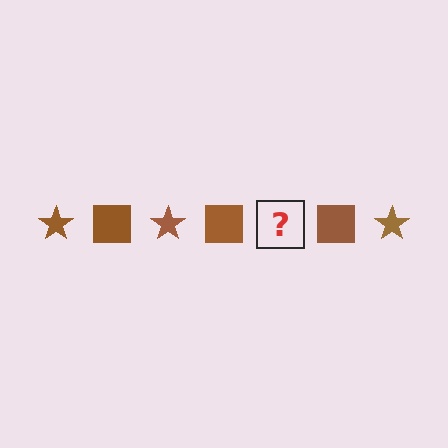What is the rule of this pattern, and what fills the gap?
The rule is that the pattern cycles through star, square shapes in brown. The gap should be filled with a brown star.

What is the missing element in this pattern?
The missing element is a brown star.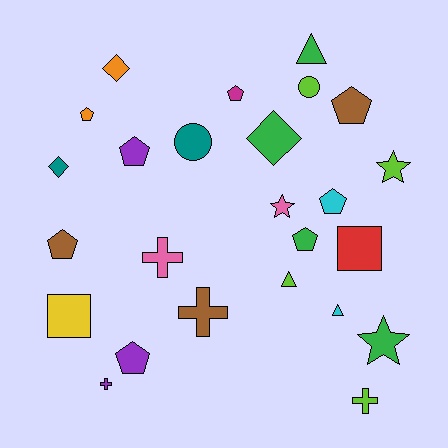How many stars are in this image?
There are 3 stars.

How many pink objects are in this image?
There are 2 pink objects.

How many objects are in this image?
There are 25 objects.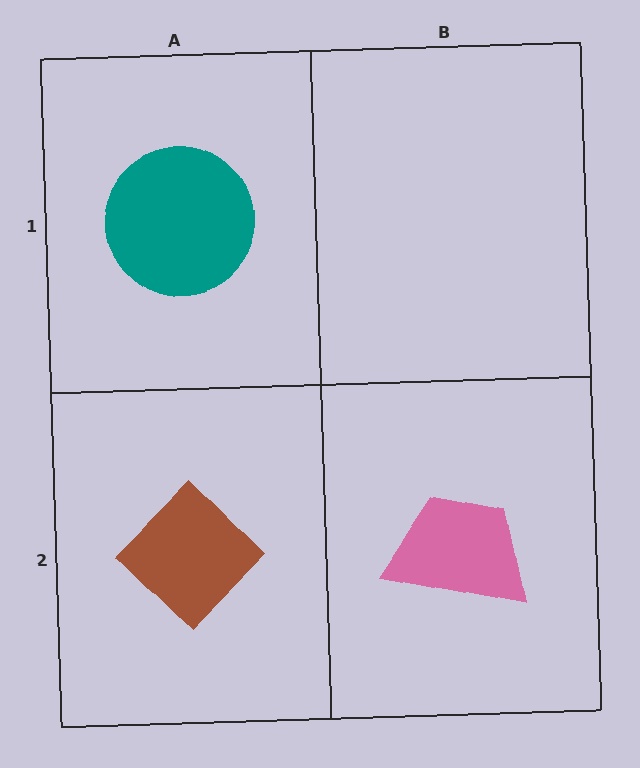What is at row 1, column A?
A teal circle.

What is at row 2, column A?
A brown diamond.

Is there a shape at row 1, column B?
No, that cell is empty.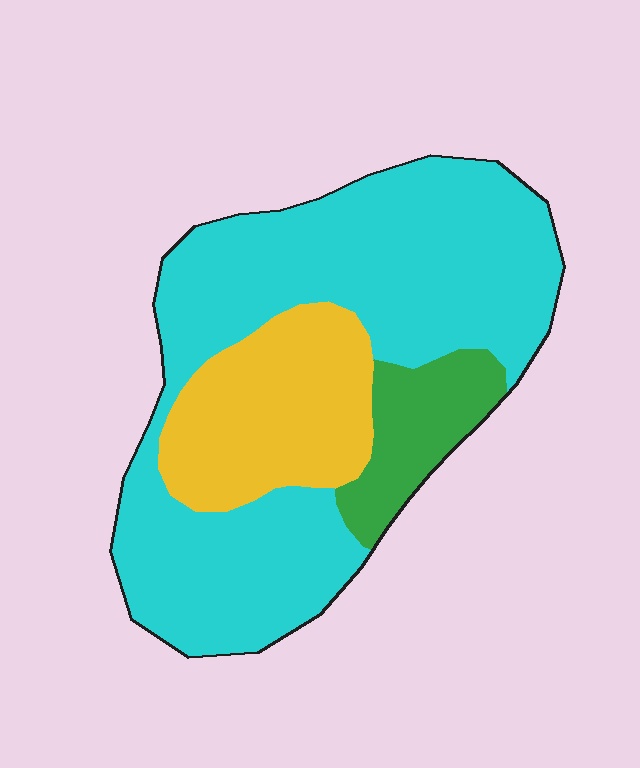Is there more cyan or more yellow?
Cyan.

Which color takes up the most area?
Cyan, at roughly 65%.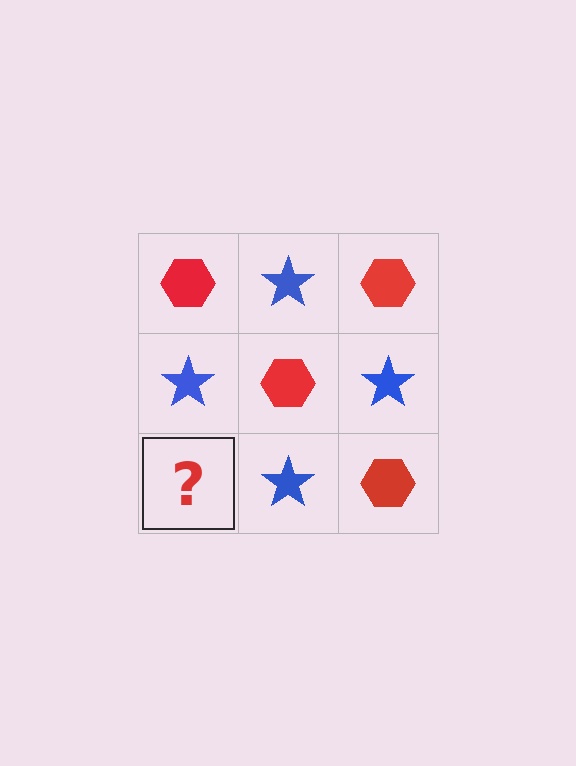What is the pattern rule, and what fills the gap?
The rule is that it alternates red hexagon and blue star in a checkerboard pattern. The gap should be filled with a red hexagon.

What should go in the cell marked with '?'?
The missing cell should contain a red hexagon.